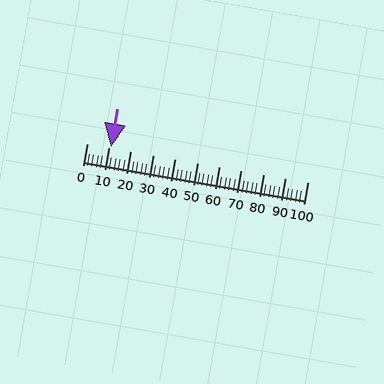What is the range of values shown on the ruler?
The ruler shows values from 0 to 100.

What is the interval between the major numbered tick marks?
The major tick marks are spaced 10 units apart.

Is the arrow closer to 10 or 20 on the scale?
The arrow is closer to 10.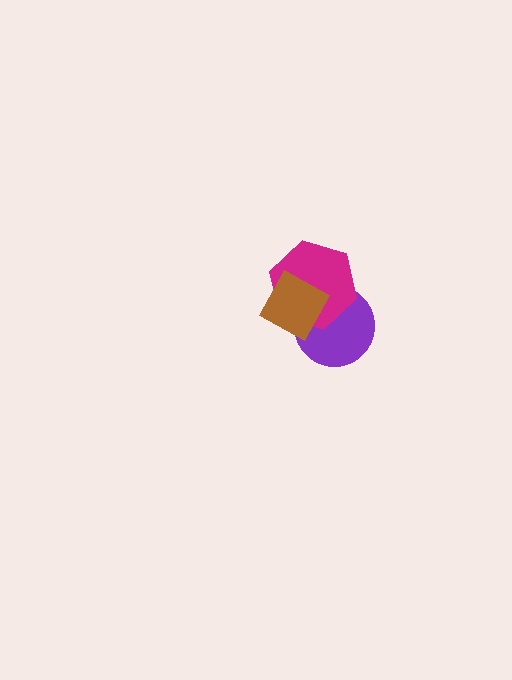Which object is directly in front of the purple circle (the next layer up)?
The magenta hexagon is directly in front of the purple circle.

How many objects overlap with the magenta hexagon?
2 objects overlap with the magenta hexagon.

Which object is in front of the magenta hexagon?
The brown square is in front of the magenta hexagon.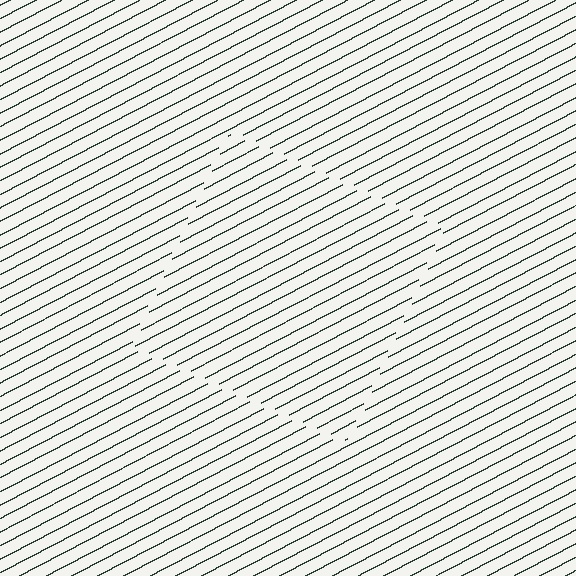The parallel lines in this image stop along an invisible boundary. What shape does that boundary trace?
An illusory square. The interior of the shape contains the same grating, shifted by half a period — the contour is defined by the phase discontinuity where line-ends from the inner and outer gratings abut.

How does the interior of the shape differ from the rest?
The interior of the shape contains the same grating, shifted by half a period — the contour is defined by the phase discontinuity where line-ends from the inner and outer gratings abut.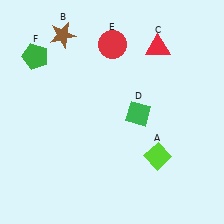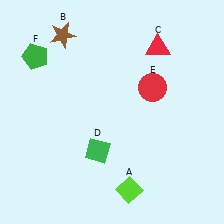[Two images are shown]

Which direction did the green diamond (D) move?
The green diamond (D) moved left.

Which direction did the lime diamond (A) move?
The lime diamond (A) moved down.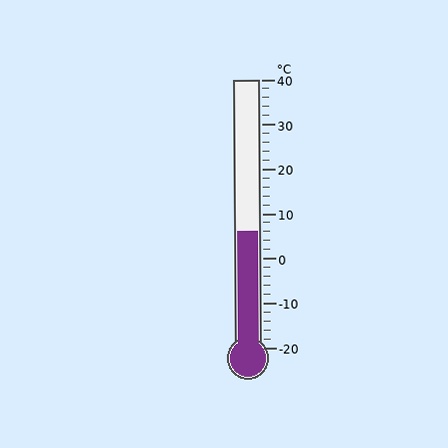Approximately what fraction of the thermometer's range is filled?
The thermometer is filled to approximately 45% of its range.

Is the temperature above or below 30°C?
The temperature is below 30°C.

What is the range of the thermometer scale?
The thermometer scale ranges from -20°C to 40°C.